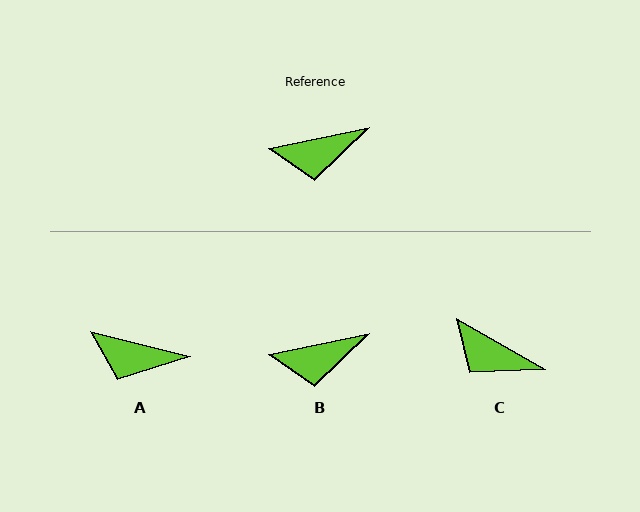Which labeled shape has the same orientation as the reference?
B.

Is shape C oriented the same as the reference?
No, it is off by about 42 degrees.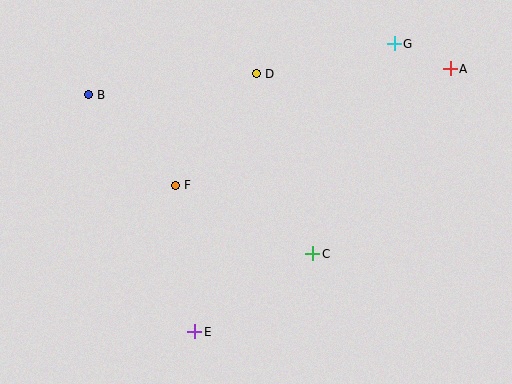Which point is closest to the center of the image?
Point F at (175, 185) is closest to the center.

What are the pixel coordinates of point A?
Point A is at (450, 69).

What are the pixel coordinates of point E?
Point E is at (195, 332).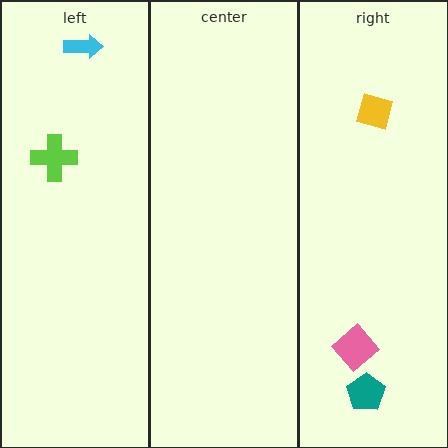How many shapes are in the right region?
3.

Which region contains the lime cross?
The left region.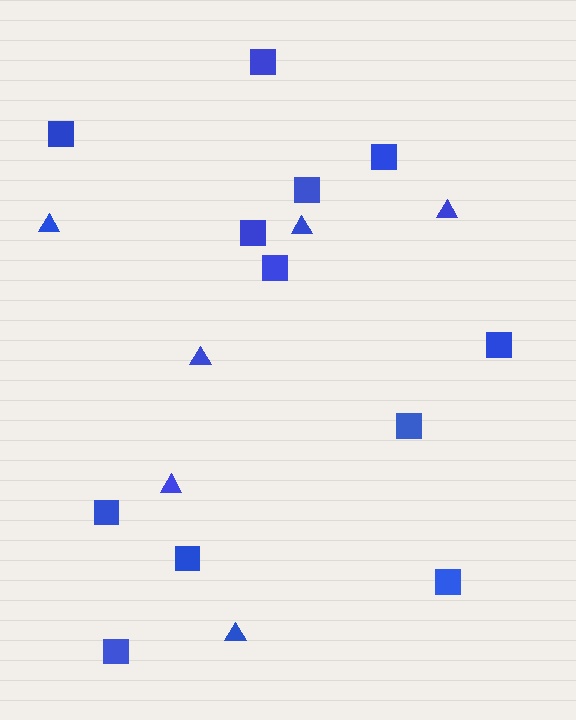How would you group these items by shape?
There are 2 groups: one group of squares (12) and one group of triangles (6).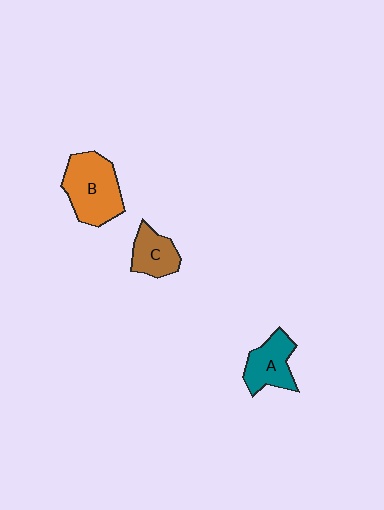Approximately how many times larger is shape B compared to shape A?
Approximately 1.5 times.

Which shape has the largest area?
Shape B (orange).